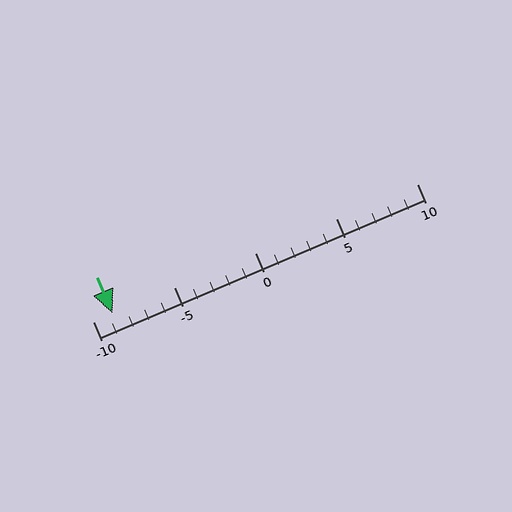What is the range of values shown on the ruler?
The ruler shows values from -10 to 10.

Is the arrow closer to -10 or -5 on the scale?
The arrow is closer to -10.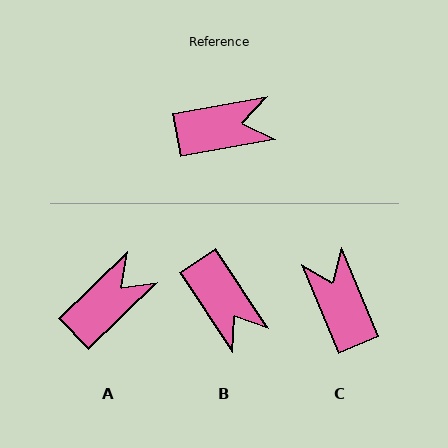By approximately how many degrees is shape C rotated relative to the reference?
Approximately 103 degrees counter-clockwise.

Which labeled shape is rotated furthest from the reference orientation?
C, about 103 degrees away.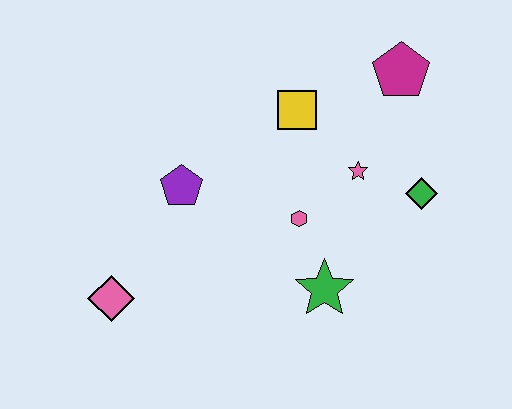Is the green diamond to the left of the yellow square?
No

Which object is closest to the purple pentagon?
The pink hexagon is closest to the purple pentagon.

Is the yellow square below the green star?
No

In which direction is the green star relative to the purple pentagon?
The green star is to the right of the purple pentagon.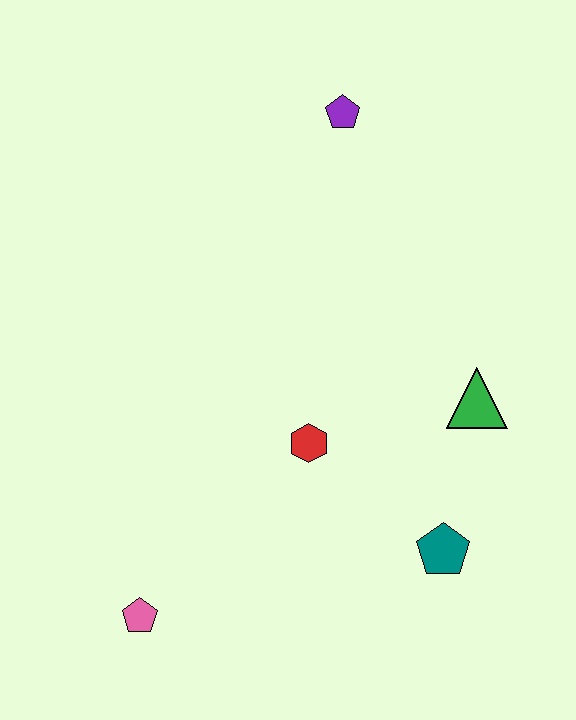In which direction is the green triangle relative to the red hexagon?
The green triangle is to the right of the red hexagon.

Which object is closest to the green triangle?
The teal pentagon is closest to the green triangle.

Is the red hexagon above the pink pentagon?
Yes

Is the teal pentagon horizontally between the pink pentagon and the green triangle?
Yes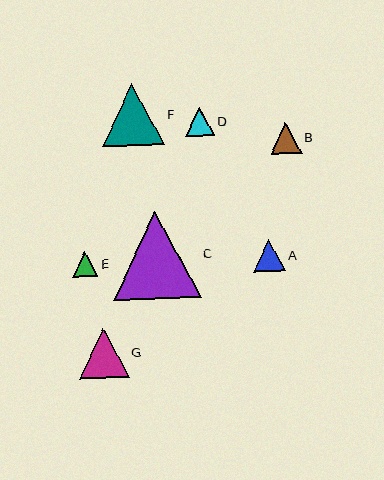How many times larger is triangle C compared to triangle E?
Triangle C is approximately 3.4 times the size of triangle E.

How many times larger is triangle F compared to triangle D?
Triangle F is approximately 2.1 times the size of triangle D.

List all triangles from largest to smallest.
From largest to smallest: C, F, G, A, B, D, E.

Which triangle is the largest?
Triangle C is the largest with a size of approximately 87 pixels.